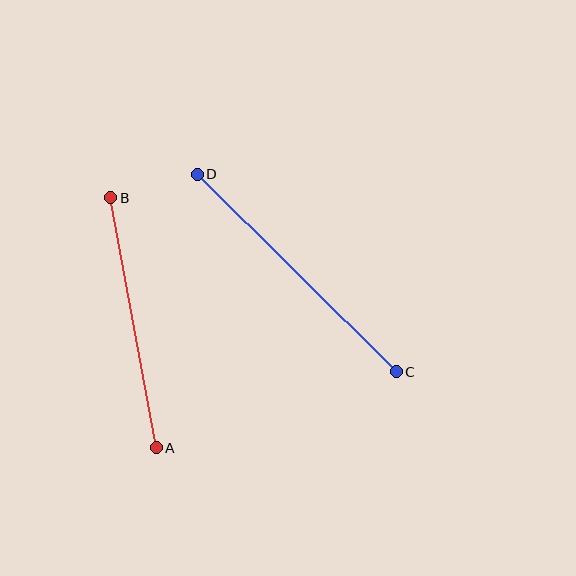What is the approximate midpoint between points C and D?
The midpoint is at approximately (297, 273) pixels.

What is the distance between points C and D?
The distance is approximately 280 pixels.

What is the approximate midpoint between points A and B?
The midpoint is at approximately (134, 323) pixels.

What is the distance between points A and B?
The distance is approximately 254 pixels.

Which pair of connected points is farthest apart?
Points C and D are farthest apart.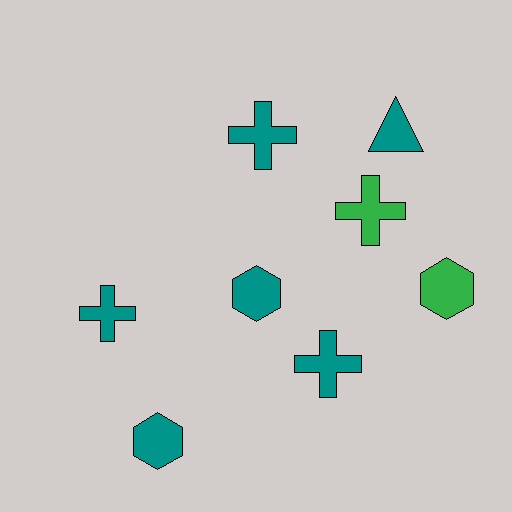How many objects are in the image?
There are 8 objects.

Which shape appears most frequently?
Cross, with 4 objects.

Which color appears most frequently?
Teal, with 6 objects.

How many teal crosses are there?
There are 3 teal crosses.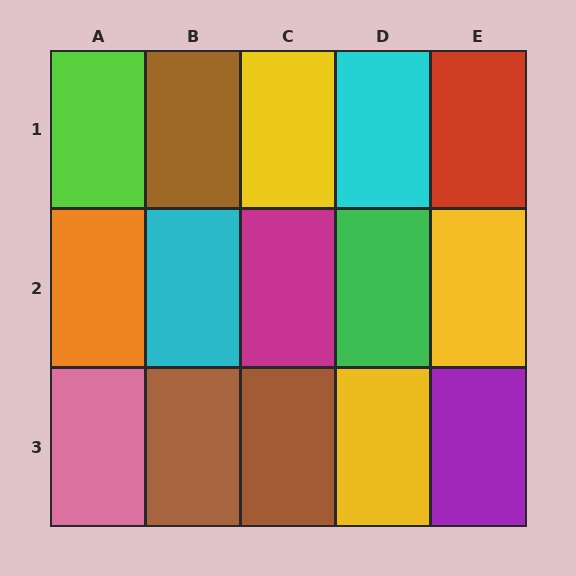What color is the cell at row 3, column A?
Pink.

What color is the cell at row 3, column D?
Yellow.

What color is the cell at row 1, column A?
Lime.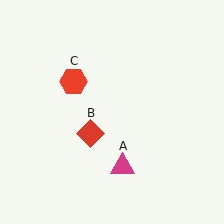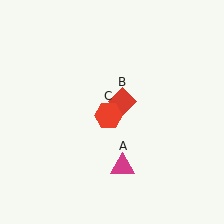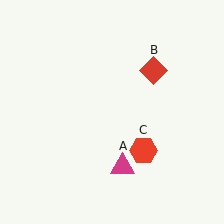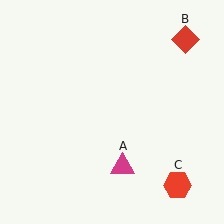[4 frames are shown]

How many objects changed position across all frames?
2 objects changed position: red diamond (object B), red hexagon (object C).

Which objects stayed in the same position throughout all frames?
Magenta triangle (object A) remained stationary.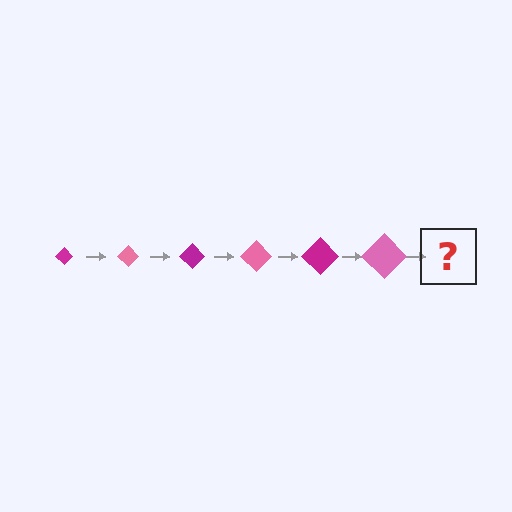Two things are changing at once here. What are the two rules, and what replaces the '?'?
The two rules are that the diamond grows larger each step and the color cycles through magenta and pink. The '?' should be a magenta diamond, larger than the previous one.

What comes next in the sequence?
The next element should be a magenta diamond, larger than the previous one.